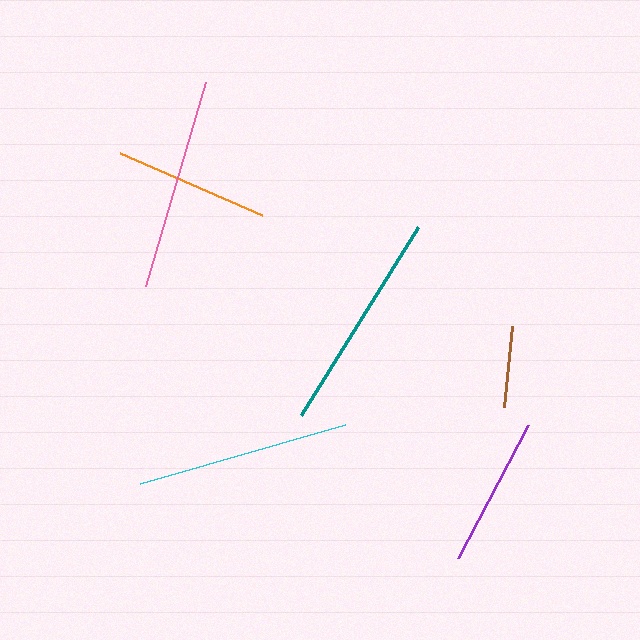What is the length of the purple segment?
The purple segment is approximately 151 pixels long.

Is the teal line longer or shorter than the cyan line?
The teal line is longer than the cyan line.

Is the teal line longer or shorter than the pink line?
The teal line is longer than the pink line.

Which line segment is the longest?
The teal line is the longest at approximately 221 pixels.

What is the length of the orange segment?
The orange segment is approximately 155 pixels long.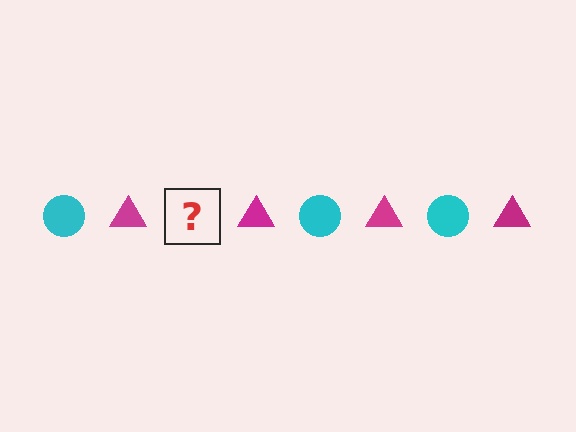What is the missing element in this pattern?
The missing element is a cyan circle.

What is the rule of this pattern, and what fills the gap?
The rule is that the pattern alternates between cyan circle and magenta triangle. The gap should be filled with a cyan circle.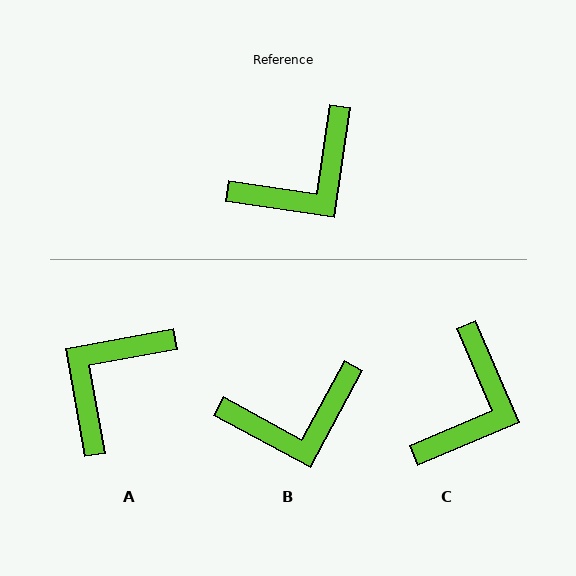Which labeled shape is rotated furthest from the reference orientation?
A, about 162 degrees away.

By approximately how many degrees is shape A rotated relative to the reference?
Approximately 162 degrees clockwise.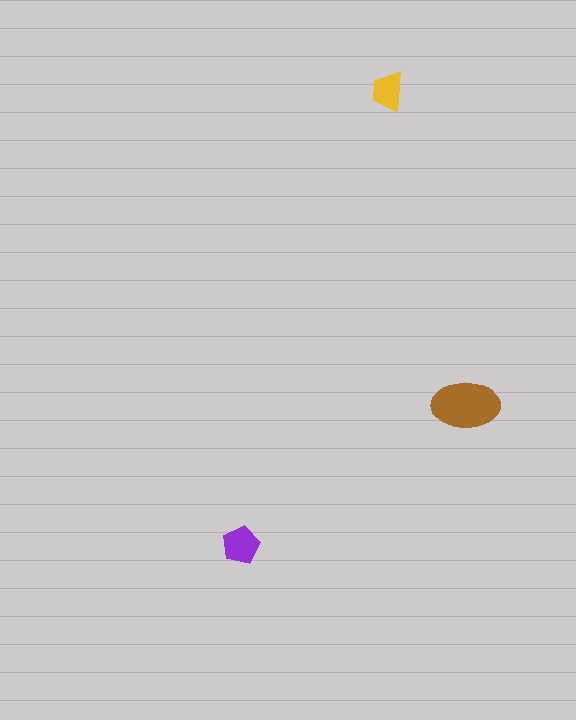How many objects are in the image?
There are 3 objects in the image.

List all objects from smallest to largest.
The yellow trapezoid, the purple pentagon, the brown ellipse.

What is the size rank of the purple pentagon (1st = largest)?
2nd.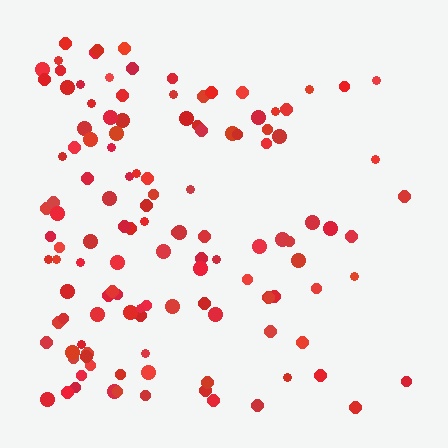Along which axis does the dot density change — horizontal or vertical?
Horizontal.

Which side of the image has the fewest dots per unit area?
The right.